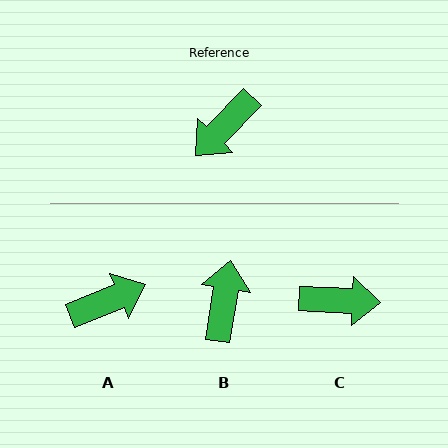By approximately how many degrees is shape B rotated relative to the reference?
Approximately 145 degrees clockwise.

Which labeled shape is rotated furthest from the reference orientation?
A, about 157 degrees away.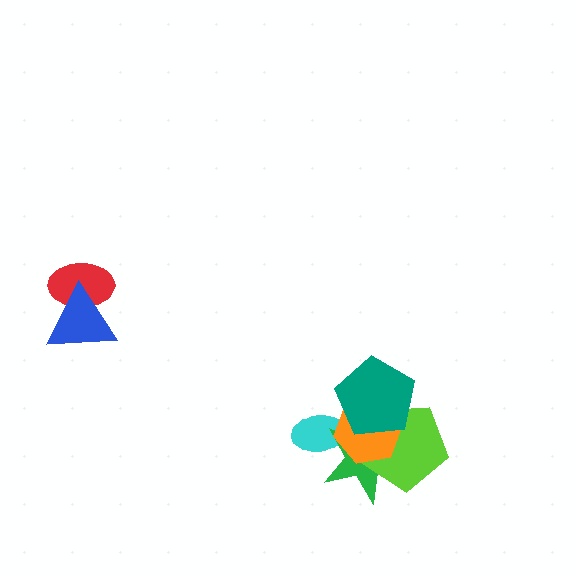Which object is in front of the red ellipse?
The blue triangle is in front of the red ellipse.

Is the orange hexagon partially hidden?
Yes, it is partially covered by another shape.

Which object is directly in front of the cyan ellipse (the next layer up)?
The green star is directly in front of the cyan ellipse.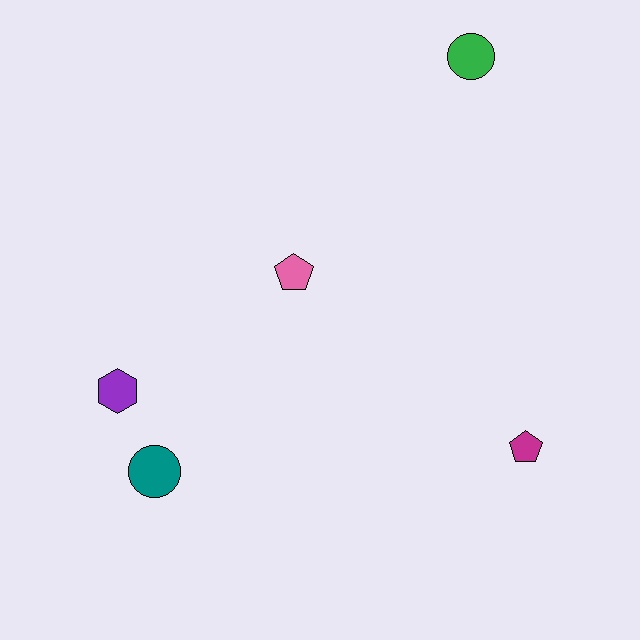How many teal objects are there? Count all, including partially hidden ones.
There is 1 teal object.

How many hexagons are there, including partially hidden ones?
There is 1 hexagon.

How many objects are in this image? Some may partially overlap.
There are 5 objects.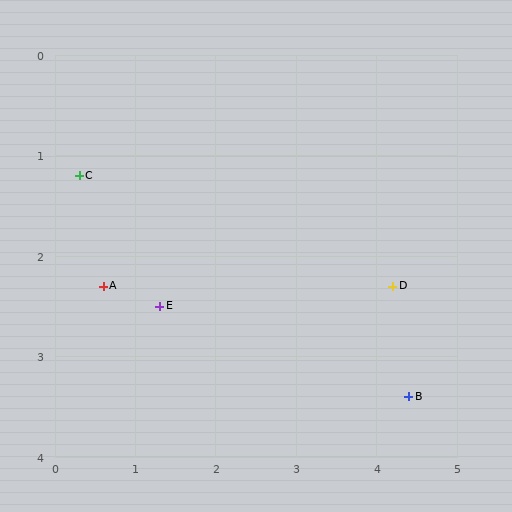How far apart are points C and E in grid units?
Points C and E are about 1.6 grid units apart.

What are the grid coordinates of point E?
Point E is at approximately (1.3, 2.5).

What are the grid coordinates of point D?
Point D is at approximately (4.2, 2.3).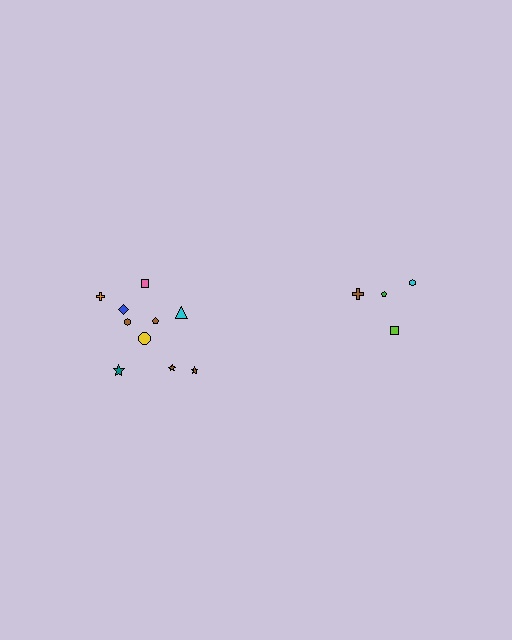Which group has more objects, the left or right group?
The left group.